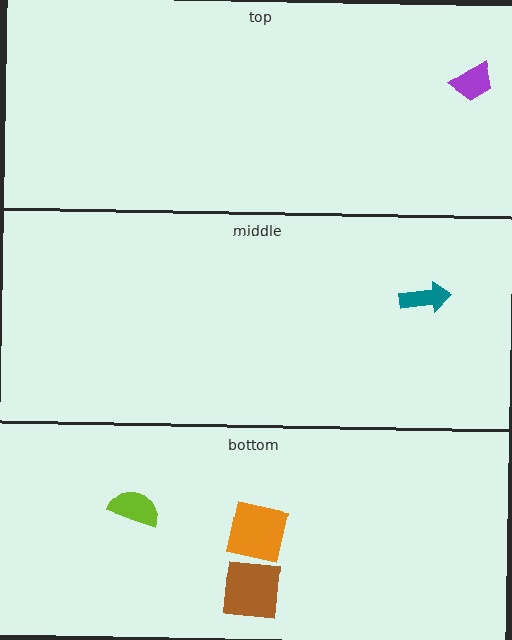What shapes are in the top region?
The purple trapezoid.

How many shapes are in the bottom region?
3.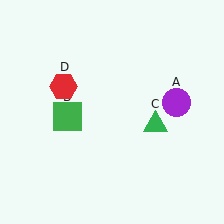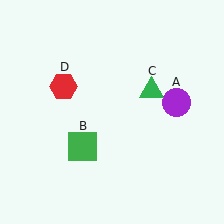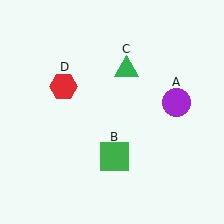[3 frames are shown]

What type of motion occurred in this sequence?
The green square (object B), green triangle (object C) rotated counterclockwise around the center of the scene.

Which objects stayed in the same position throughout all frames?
Purple circle (object A) and red hexagon (object D) remained stationary.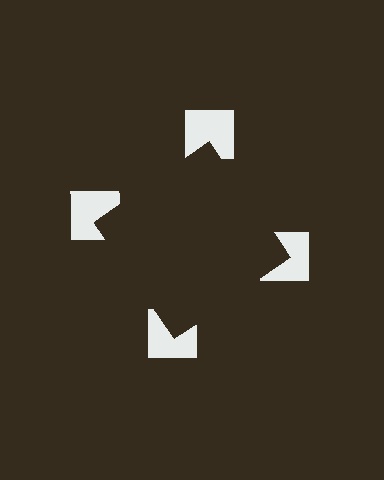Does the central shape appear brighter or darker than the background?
It typically appears slightly darker than the background, even though no actual brightness change is drawn.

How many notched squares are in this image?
There are 4 — one at each vertex of the illusory square.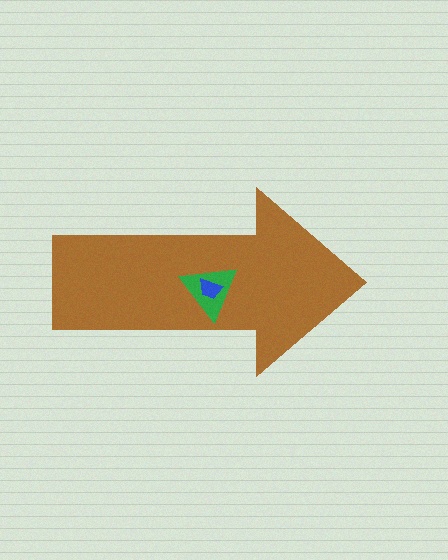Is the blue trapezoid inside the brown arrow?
Yes.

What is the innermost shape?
The blue trapezoid.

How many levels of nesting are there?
3.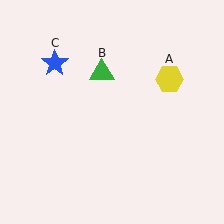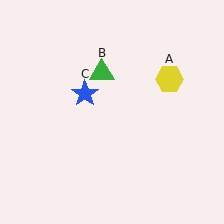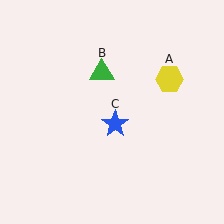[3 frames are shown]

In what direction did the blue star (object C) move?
The blue star (object C) moved down and to the right.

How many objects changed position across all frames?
1 object changed position: blue star (object C).